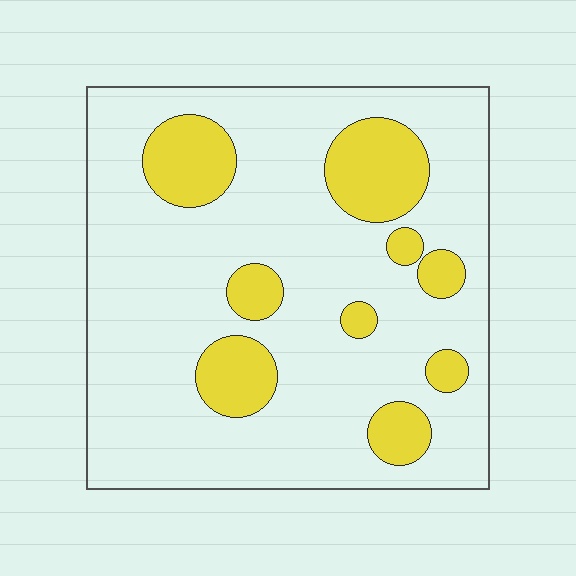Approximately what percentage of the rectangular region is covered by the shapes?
Approximately 20%.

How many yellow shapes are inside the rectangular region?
9.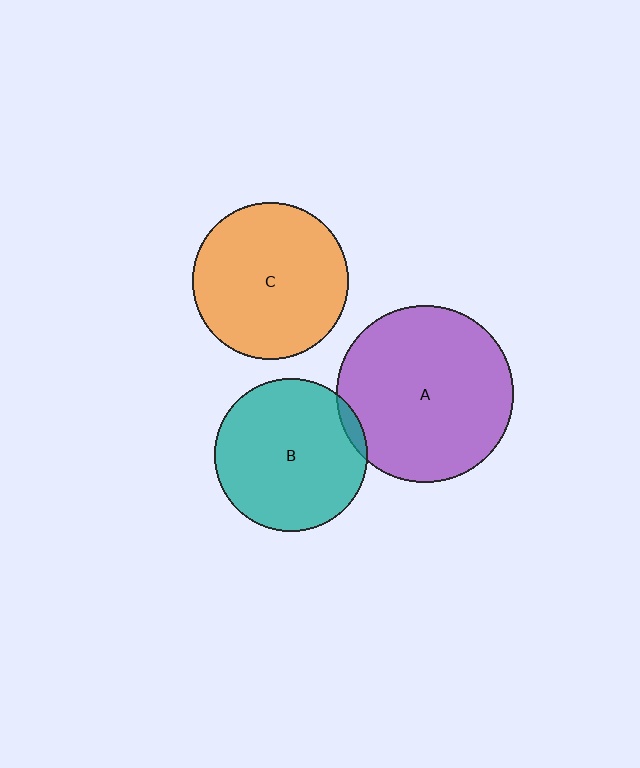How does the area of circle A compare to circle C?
Approximately 1.3 times.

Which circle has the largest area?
Circle A (purple).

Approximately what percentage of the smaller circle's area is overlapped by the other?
Approximately 5%.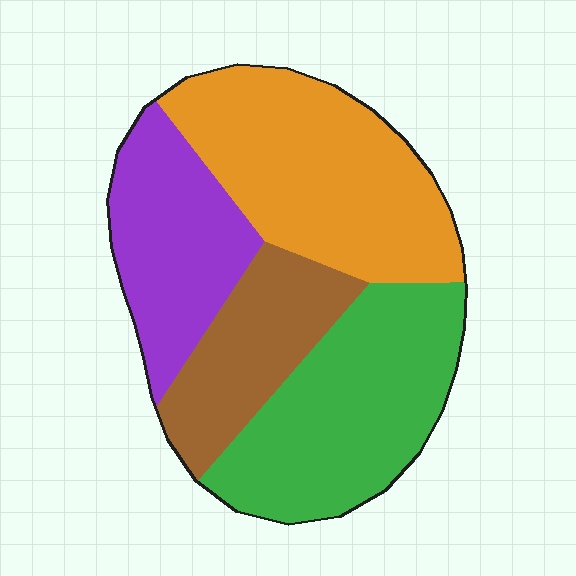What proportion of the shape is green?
Green takes up about one third (1/3) of the shape.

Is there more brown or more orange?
Orange.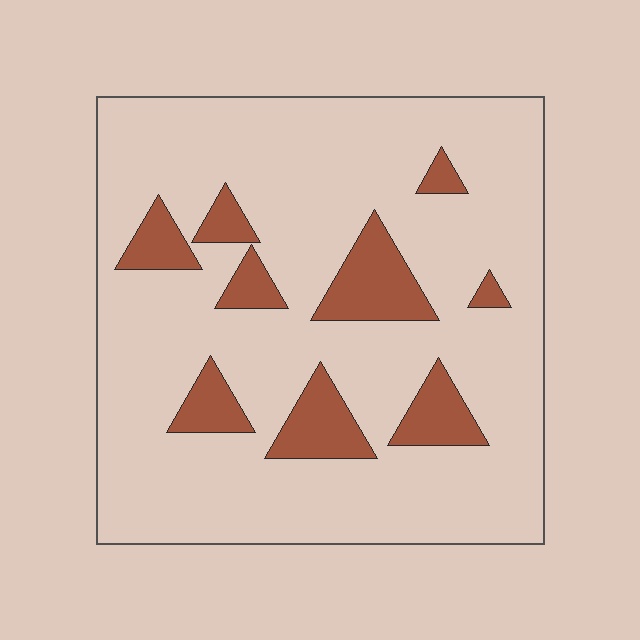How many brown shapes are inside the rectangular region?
9.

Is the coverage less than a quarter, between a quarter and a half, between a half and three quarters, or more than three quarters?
Less than a quarter.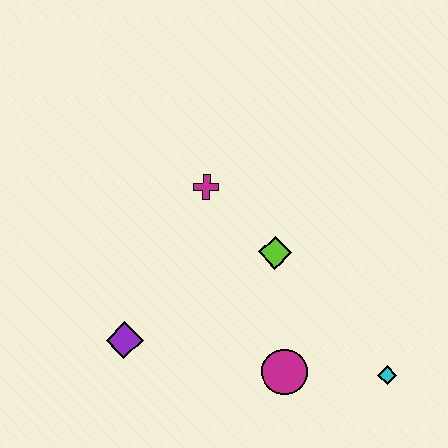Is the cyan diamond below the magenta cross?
Yes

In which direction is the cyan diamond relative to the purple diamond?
The cyan diamond is to the right of the purple diamond.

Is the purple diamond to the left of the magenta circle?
Yes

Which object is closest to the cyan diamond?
The magenta circle is closest to the cyan diamond.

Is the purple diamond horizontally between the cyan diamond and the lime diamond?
No